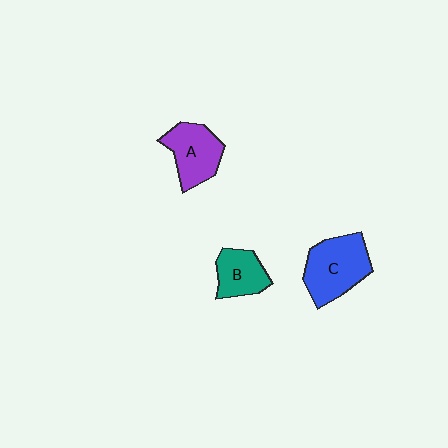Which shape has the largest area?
Shape C (blue).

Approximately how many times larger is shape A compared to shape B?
Approximately 1.3 times.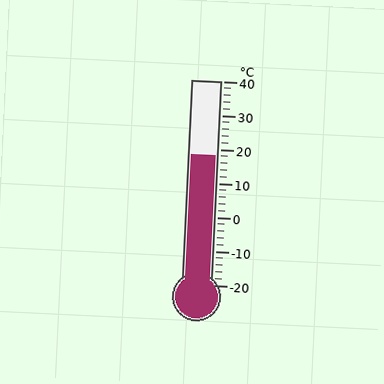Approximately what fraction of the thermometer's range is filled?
The thermometer is filled to approximately 65% of its range.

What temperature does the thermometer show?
The thermometer shows approximately 18°C.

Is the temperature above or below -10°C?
The temperature is above -10°C.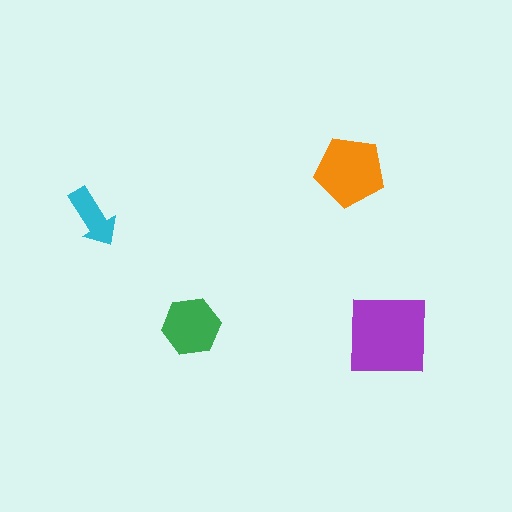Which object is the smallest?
The cyan arrow.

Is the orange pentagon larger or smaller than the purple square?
Smaller.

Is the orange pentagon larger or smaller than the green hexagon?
Larger.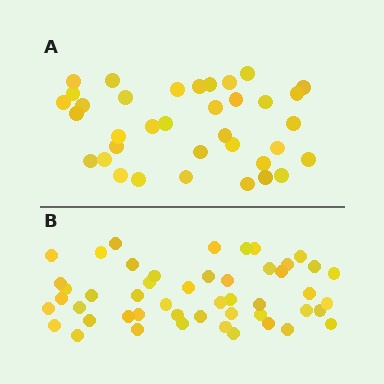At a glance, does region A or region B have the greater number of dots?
Region B (the bottom region) has more dots.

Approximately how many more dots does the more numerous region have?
Region B has approximately 15 more dots than region A.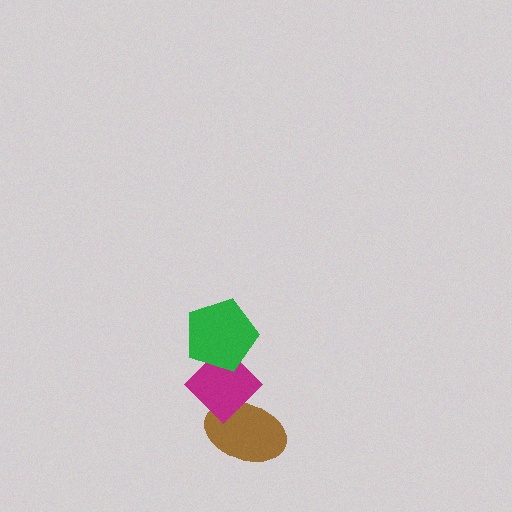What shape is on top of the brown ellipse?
The magenta diamond is on top of the brown ellipse.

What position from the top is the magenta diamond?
The magenta diamond is 2nd from the top.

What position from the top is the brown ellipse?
The brown ellipse is 3rd from the top.